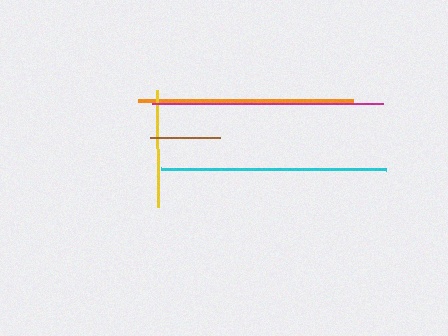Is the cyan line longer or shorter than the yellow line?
The cyan line is longer than the yellow line.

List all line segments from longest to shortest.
From longest to shortest: magenta, cyan, orange, yellow, brown.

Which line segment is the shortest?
The brown line is the shortest at approximately 70 pixels.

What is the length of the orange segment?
The orange segment is approximately 216 pixels long.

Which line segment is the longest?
The magenta line is the longest at approximately 231 pixels.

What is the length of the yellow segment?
The yellow segment is approximately 117 pixels long.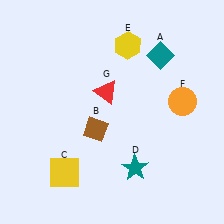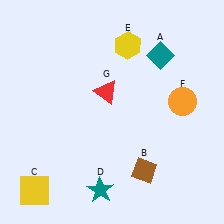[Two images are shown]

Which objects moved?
The objects that moved are: the brown diamond (B), the yellow square (C), the teal star (D).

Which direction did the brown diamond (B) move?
The brown diamond (B) moved right.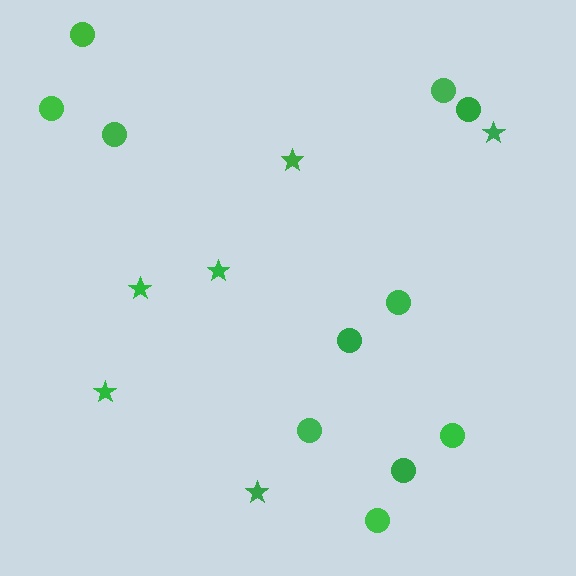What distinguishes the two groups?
There are 2 groups: one group of stars (6) and one group of circles (11).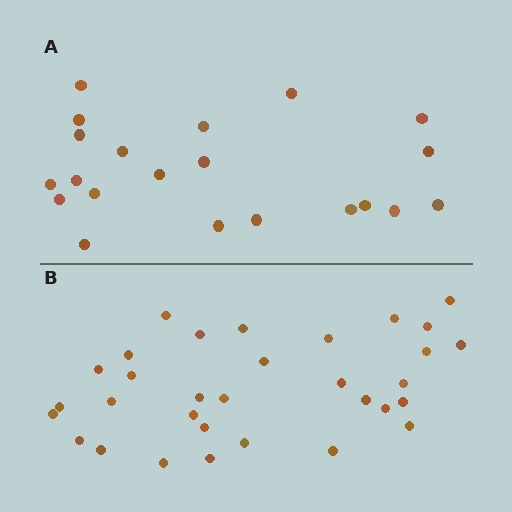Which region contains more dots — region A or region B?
Region B (the bottom region) has more dots.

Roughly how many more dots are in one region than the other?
Region B has roughly 12 or so more dots than region A.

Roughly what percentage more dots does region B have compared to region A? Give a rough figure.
About 50% more.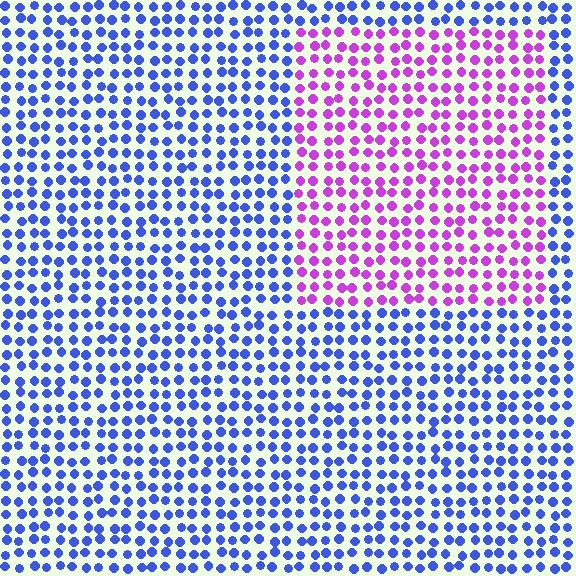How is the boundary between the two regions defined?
The boundary is defined purely by a slight shift in hue (about 63 degrees). Spacing, size, and orientation are identical on both sides.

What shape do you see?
I see a rectangle.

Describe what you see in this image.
The image is filled with small blue elements in a uniform arrangement. A rectangle-shaped region is visible where the elements are tinted to a slightly different hue, forming a subtle color boundary.